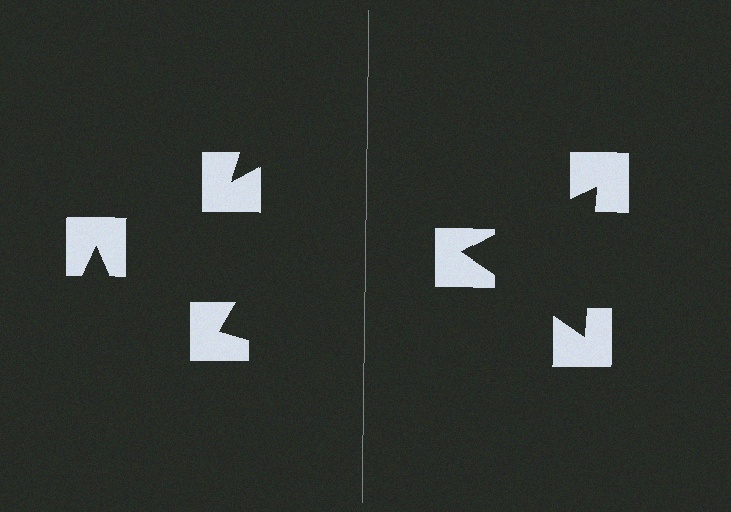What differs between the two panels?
The notched squares are positioned identically on both sides; only the wedge orientations differ. On the right they align to a triangle; on the left they are misaligned.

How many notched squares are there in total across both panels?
6 — 3 on each side.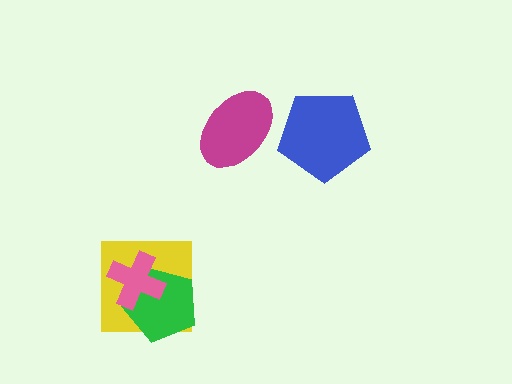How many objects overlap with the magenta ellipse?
0 objects overlap with the magenta ellipse.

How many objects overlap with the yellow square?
2 objects overlap with the yellow square.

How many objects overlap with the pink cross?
2 objects overlap with the pink cross.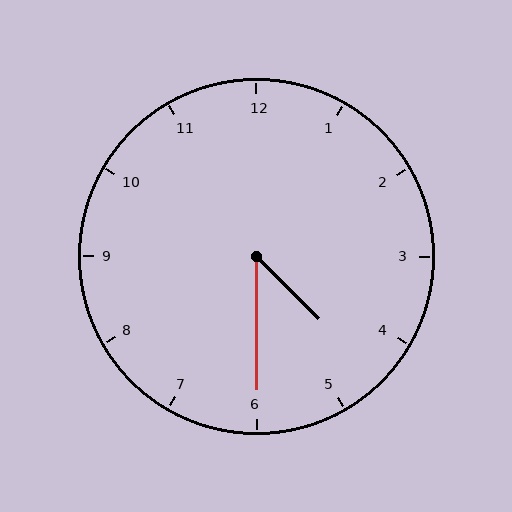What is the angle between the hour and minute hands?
Approximately 45 degrees.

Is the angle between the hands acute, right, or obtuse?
It is acute.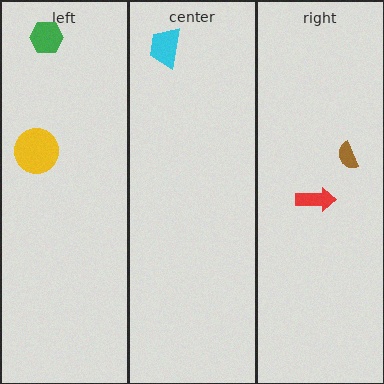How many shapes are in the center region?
1.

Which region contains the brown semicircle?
The right region.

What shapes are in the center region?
The cyan trapezoid.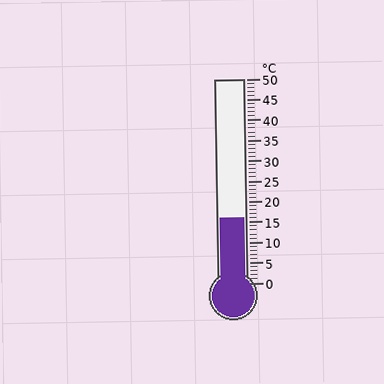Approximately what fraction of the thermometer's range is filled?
The thermometer is filled to approximately 30% of its range.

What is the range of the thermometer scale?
The thermometer scale ranges from 0°C to 50°C.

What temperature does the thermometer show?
The thermometer shows approximately 16°C.